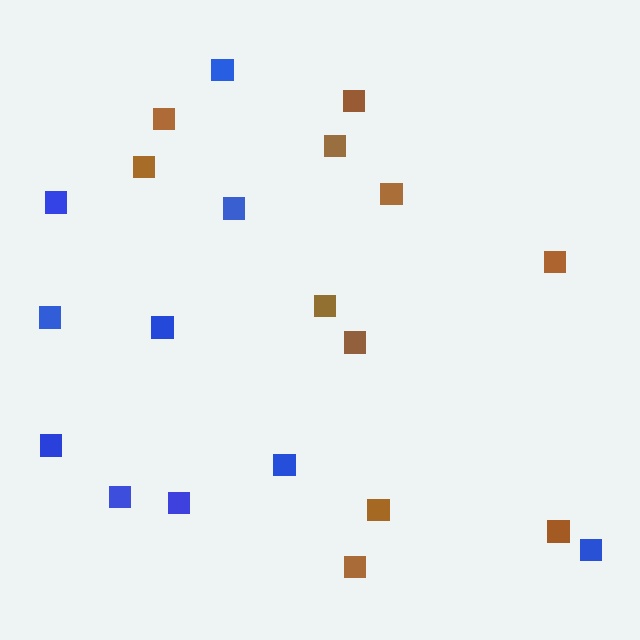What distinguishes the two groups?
There are 2 groups: one group of brown squares (11) and one group of blue squares (10).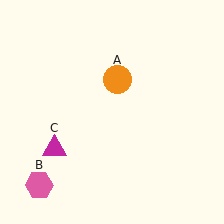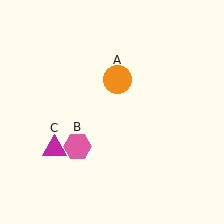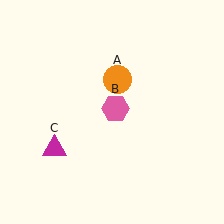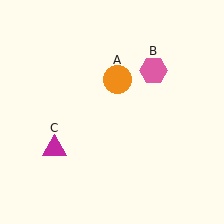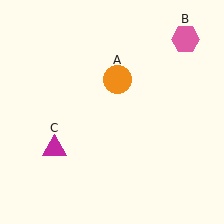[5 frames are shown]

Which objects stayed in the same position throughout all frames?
Orange circle (object A) and magenta triangle (object C) remained stationary.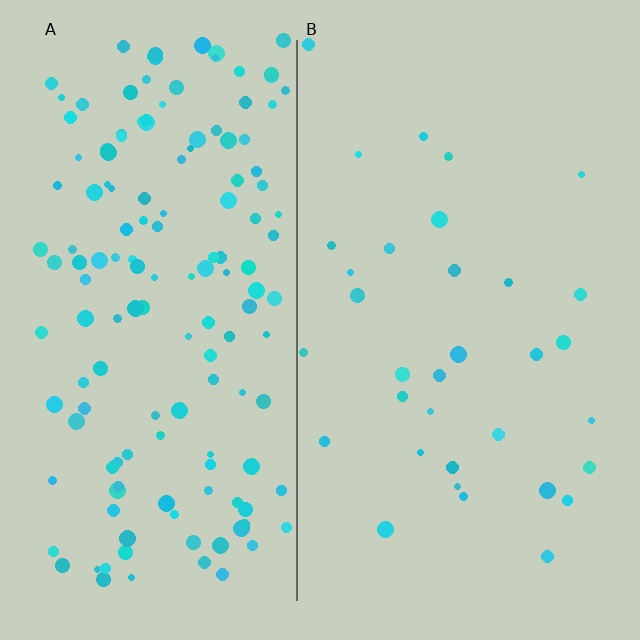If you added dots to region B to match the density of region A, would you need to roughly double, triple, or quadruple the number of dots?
Approximately quadruple.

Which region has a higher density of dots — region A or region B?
A (the left).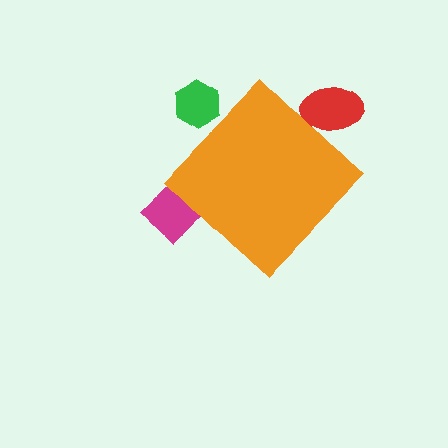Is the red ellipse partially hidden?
Yes, the red ellipse is partially hidden behind the orange diamond.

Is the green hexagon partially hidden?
Yes, the green hexagon is partially hidden behind the orange diamond.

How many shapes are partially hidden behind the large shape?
3 shapes are partially hidden.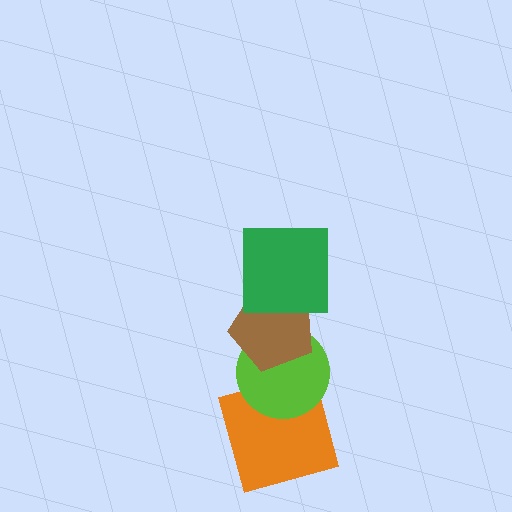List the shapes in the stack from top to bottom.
From top to bottom: the green square, the brown pentagon, the lime circle, the orange square.